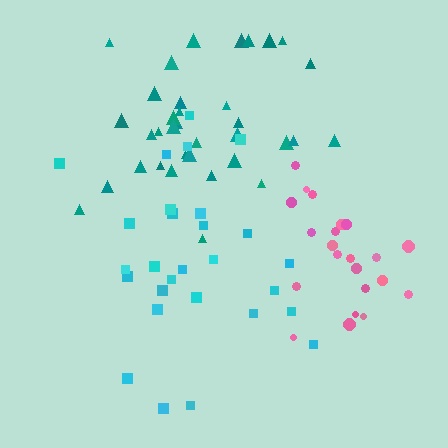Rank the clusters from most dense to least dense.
pink, teal, cyan.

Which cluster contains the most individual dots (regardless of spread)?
Teal (35).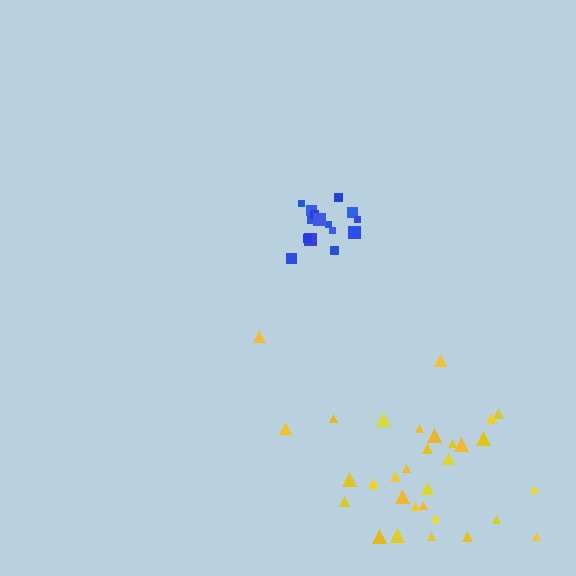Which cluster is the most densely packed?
Blue.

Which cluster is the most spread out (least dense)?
Yellow.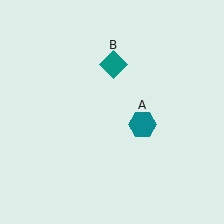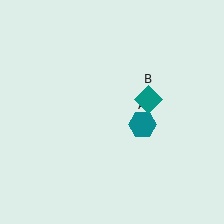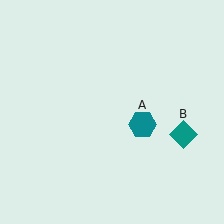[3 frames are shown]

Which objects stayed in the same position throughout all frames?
Teal hexagon (object A) remained stationary.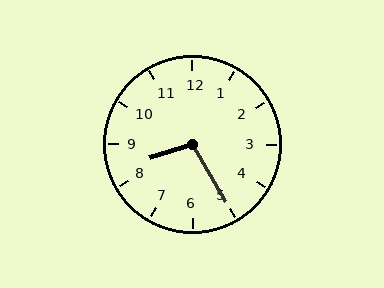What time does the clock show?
8:25.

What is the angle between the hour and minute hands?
Approximately 102 degrees.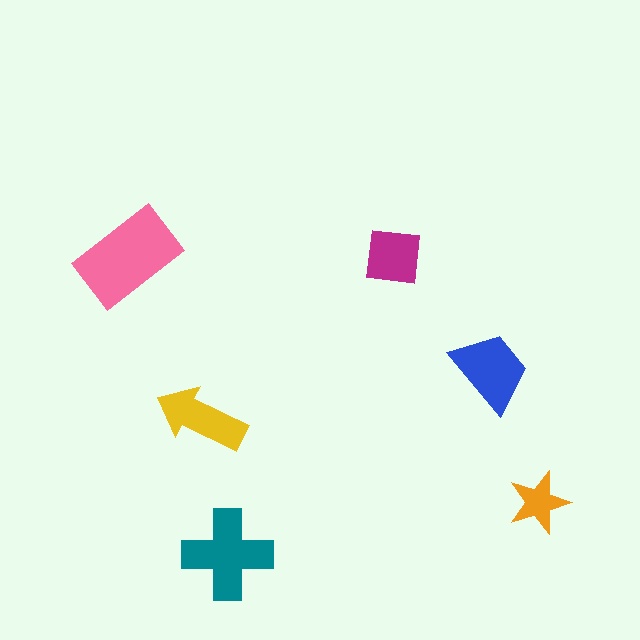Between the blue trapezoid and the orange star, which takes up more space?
The blue trapezoid.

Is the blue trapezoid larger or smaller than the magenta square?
Larger.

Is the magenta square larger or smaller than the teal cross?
Smaller.